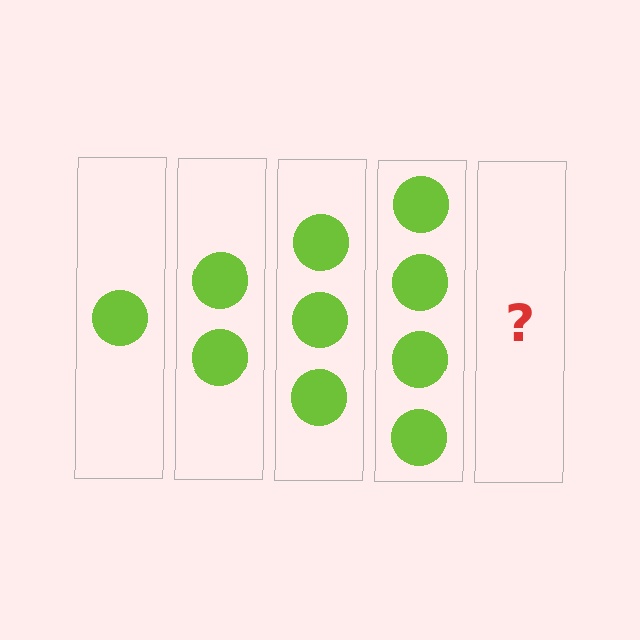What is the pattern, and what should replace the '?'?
The pattern is that each step adds one more circle. The '?' should be 5 circles.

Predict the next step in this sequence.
The next step is 5 circles.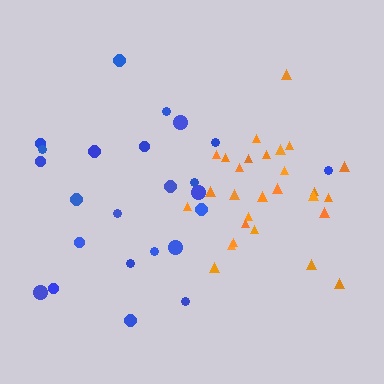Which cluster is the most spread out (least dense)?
Blue.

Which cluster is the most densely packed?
Orange.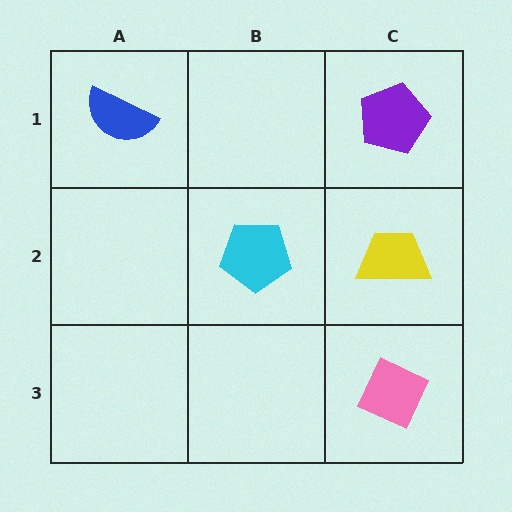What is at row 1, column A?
A blue semicircle.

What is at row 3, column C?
A pink diamond.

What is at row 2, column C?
A yellow trapezoid.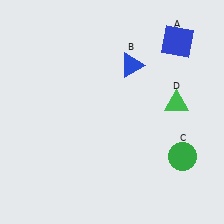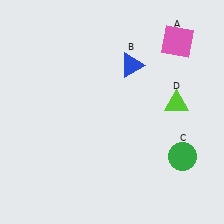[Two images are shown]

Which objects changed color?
A changed from blue to pink. D changed from green to lime.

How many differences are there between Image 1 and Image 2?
There are 2 differences between the two images.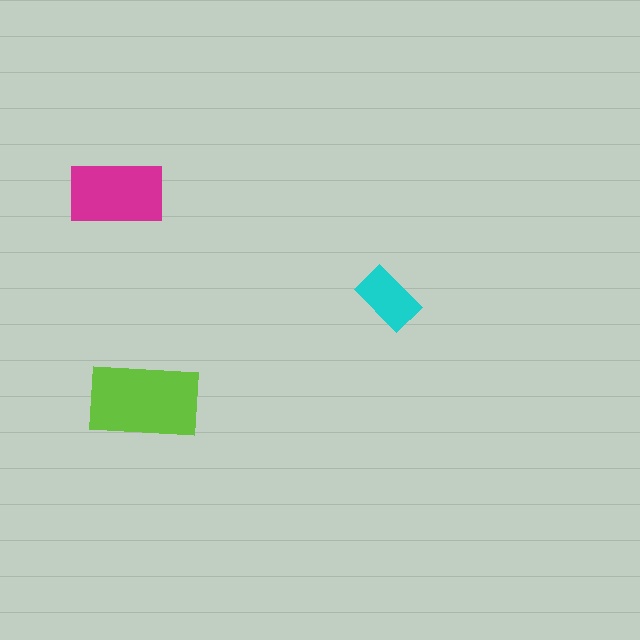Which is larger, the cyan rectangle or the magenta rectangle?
The magenta one.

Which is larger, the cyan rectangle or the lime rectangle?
The lime one.